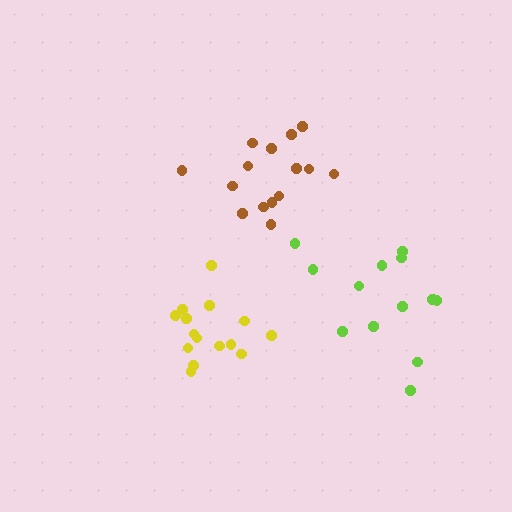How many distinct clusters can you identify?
There are 3 distinct clusters.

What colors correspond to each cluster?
The clusters are colored: yellow, brown, lime.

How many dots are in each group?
Group 1: 15 dots, Group 2: 15 dots, Group 3: 13 dots (43 total).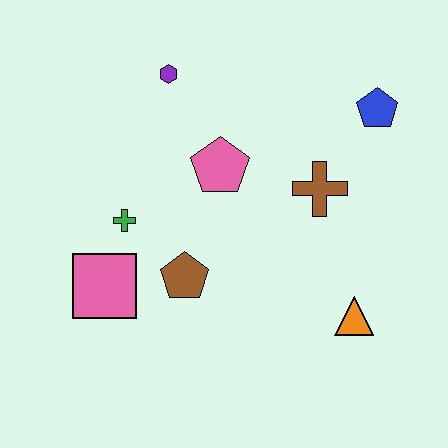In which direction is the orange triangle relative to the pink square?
The orange triangle is to the right of the pink square.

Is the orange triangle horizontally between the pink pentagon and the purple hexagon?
No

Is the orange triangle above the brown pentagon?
No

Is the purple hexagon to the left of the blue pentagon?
Yes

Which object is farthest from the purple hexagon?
The orange triangle is farthest from the purple hexagon.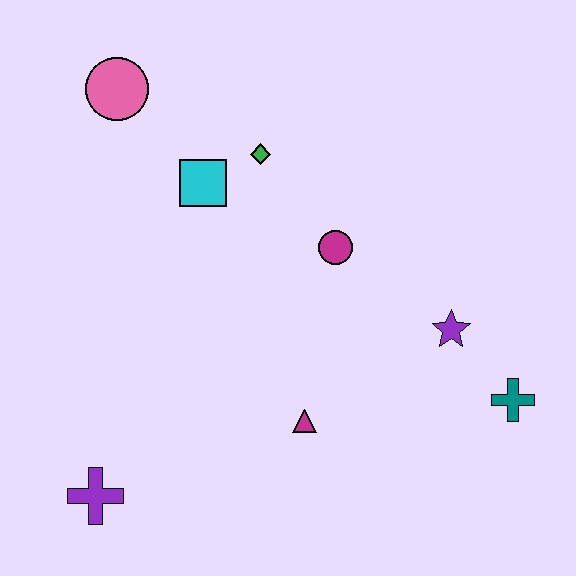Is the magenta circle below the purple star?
No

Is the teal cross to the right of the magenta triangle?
Yes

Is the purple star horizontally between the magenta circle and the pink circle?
No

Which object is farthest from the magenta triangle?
The pink circle is farthest from the magenta triangle.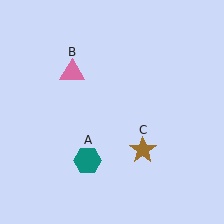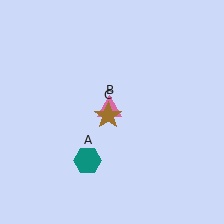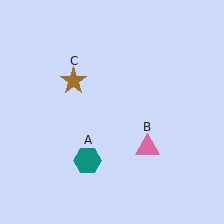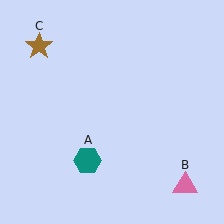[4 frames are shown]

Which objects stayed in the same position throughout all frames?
Teal hexagon (object A) remained stationary.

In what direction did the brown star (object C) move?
The brown star (object C) moved up and to the left.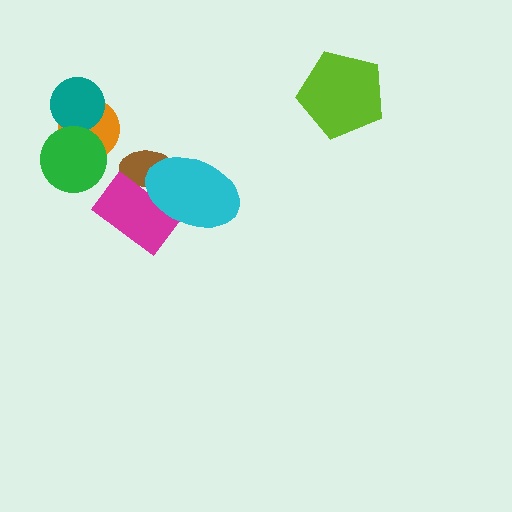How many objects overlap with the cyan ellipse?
2 objects overlap with the cyan ellipse.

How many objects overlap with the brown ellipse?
2 objects overlap with the brown ellipse.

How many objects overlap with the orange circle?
2 objects overlap with the orange circle.